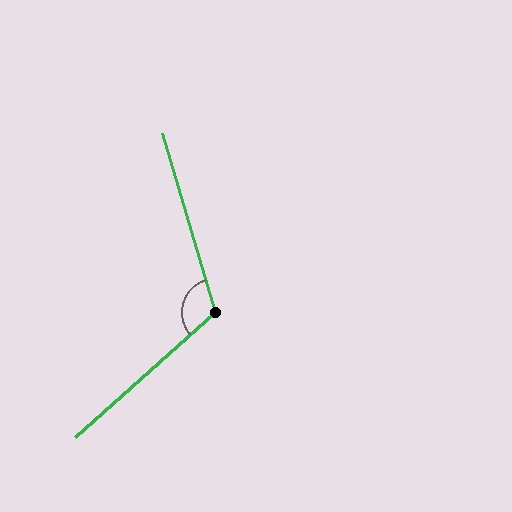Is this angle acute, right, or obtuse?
It is obtuse.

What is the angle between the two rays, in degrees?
Approximately 115 degrees.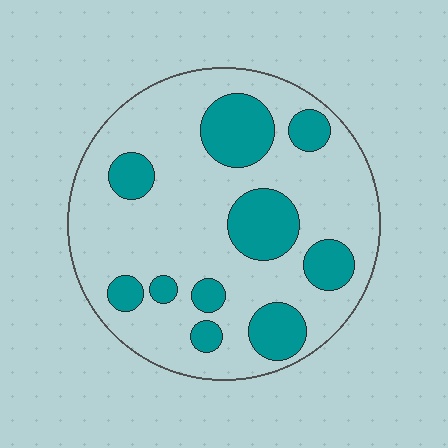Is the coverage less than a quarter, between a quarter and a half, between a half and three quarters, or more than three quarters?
Between a quarter and a half.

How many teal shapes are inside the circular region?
10.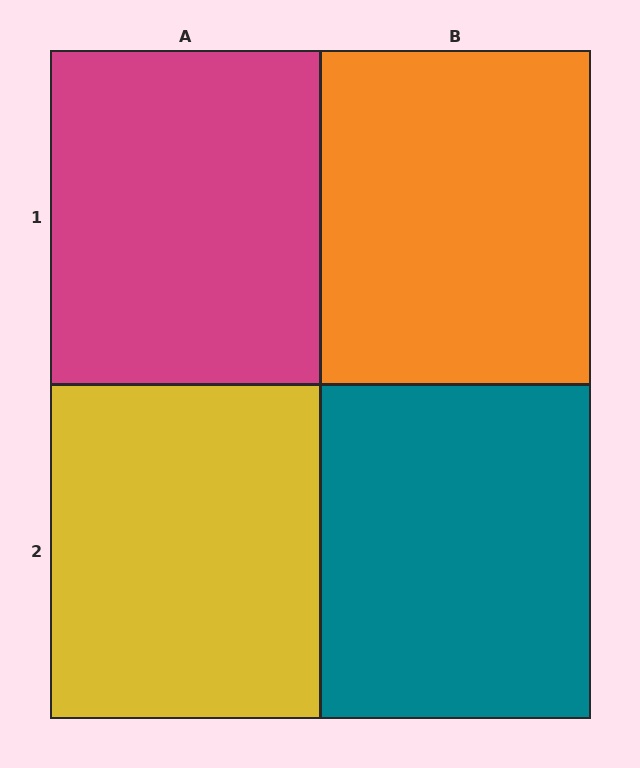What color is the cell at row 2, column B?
Teal.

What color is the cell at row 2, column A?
Yellow.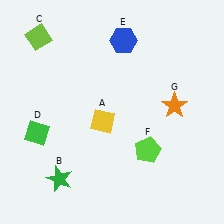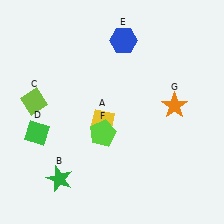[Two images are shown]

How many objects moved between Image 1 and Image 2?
2 objects moved between the two images.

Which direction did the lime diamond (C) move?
The lime diamond (C) moved down.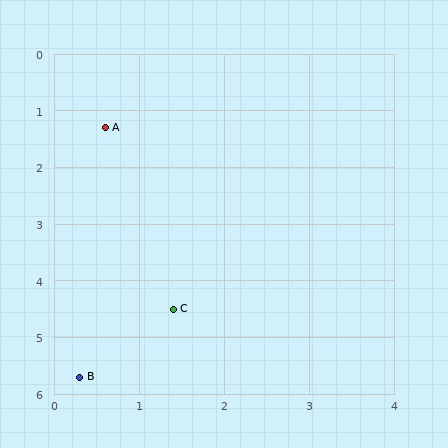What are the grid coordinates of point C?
Point C is at approximately (1.4, 4.5).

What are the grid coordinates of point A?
Point A is at approximately (0.6, 1.3).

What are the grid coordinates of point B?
Point B is at approximately (0.3, 5.7).